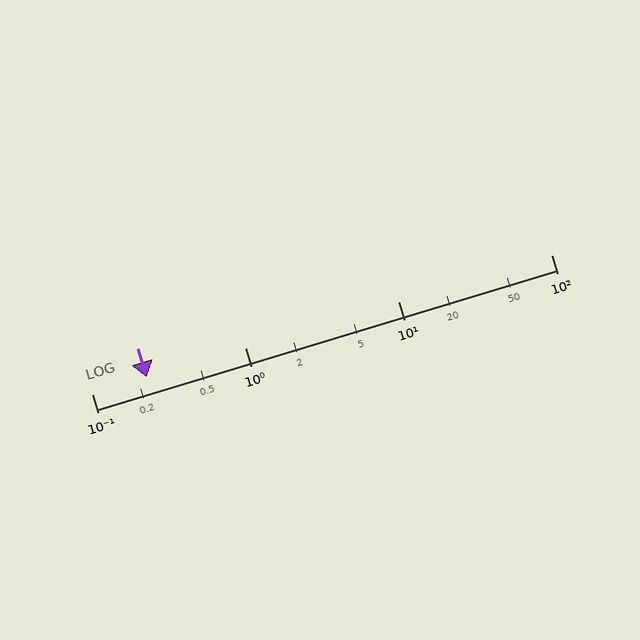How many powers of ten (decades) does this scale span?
The scale spans 3 decades, from 0.1 to 100.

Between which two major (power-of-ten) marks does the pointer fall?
The pointer is between 0.1 and 1.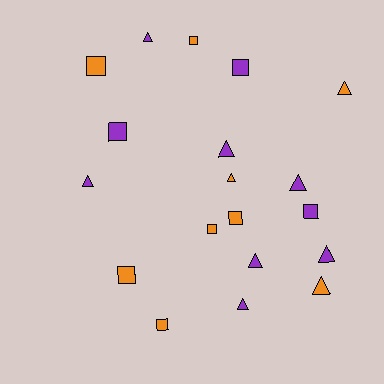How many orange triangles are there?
There are 3 orange triangles.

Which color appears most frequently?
Purple, with 10 objects.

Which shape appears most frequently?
Triangle, with 10 objects.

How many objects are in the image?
There are 19 objects.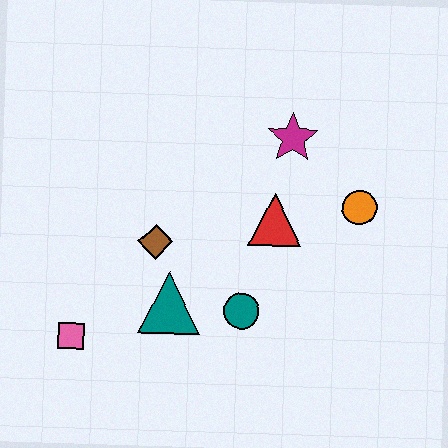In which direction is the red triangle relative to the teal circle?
The red triangle is above the teal circle.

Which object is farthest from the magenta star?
The pink square is farthest from the magenta star.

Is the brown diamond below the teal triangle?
No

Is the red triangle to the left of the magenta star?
Yes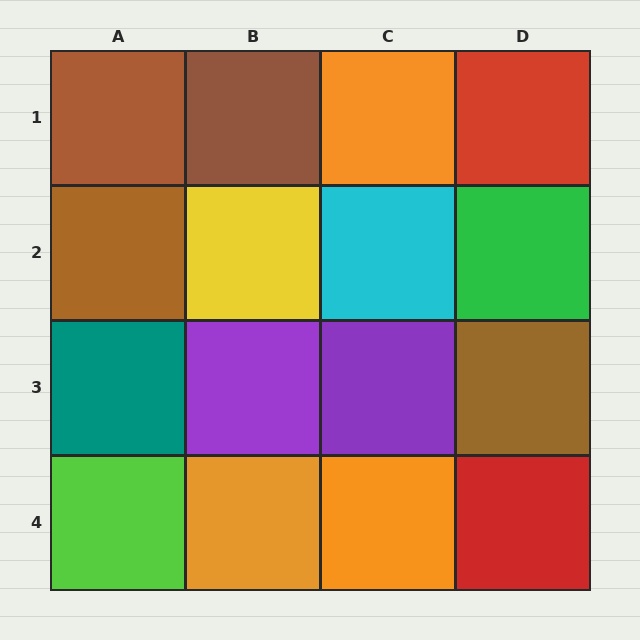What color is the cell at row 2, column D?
Green.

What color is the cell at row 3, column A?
Teal.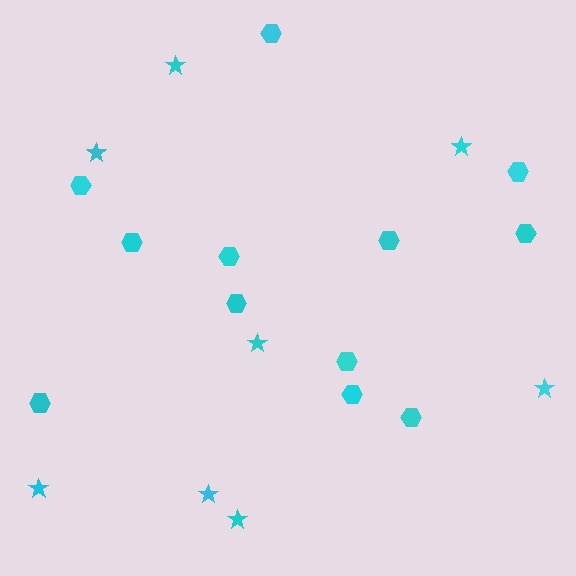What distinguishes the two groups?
There are 2 groups: one group of hexagons (12) and one group of stars (8).